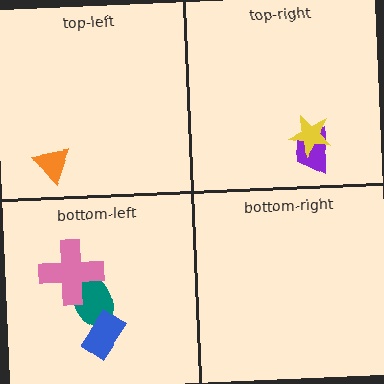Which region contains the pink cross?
The bottom-left region.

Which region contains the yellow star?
The top-right region.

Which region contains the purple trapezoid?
The top-right region.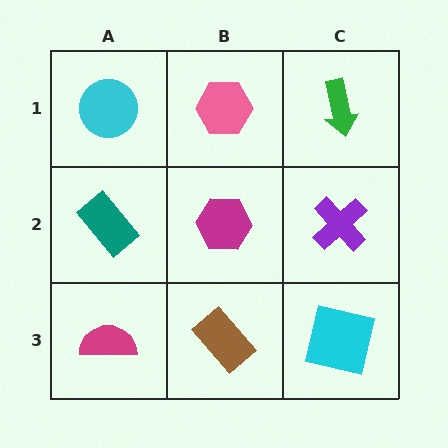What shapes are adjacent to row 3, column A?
A teal rectangle (row 2, column A), a brown rectangle (row 3, column B).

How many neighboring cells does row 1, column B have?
3.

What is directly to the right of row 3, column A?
A brown rectangle.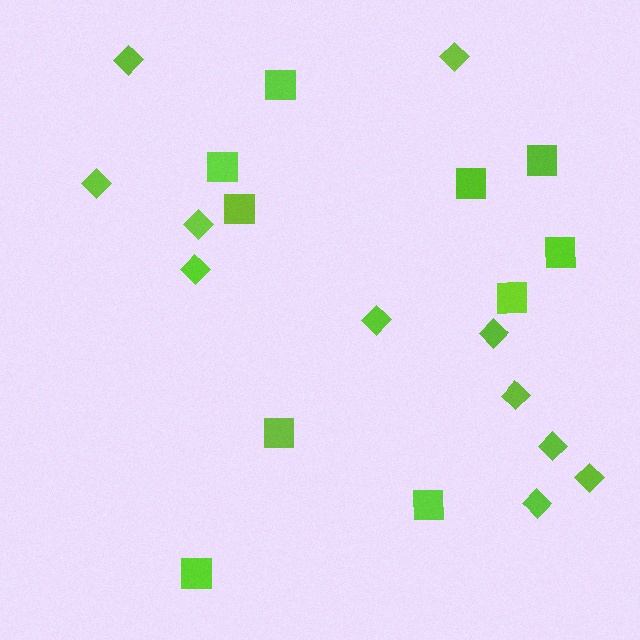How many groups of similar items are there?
There are 2 groups: one group of diamonds (11) and one group of squares (10).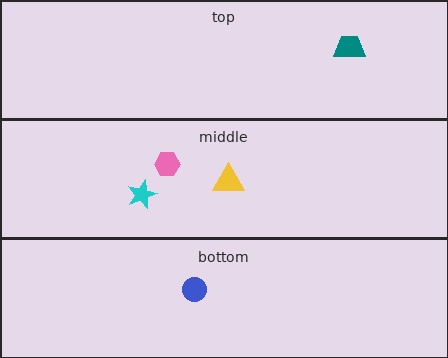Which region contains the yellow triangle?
The middle region.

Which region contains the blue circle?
The bottom region.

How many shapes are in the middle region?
3.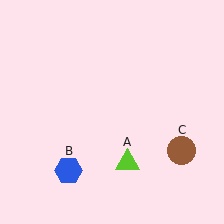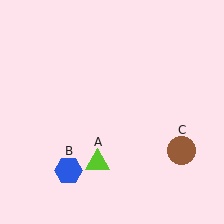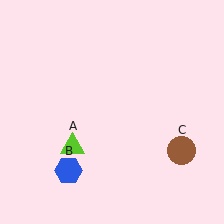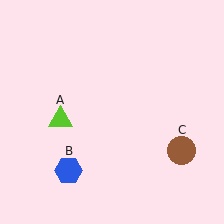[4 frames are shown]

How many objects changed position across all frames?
1 object changed position: lime triangle (object A).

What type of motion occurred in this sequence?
The lime triangle (object A) rotated clockwise around the center of the scene.